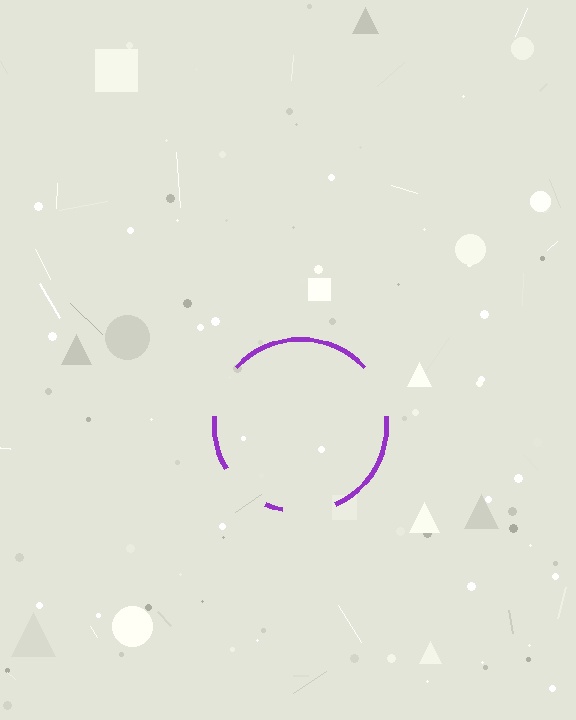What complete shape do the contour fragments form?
The contour fragments form a circle.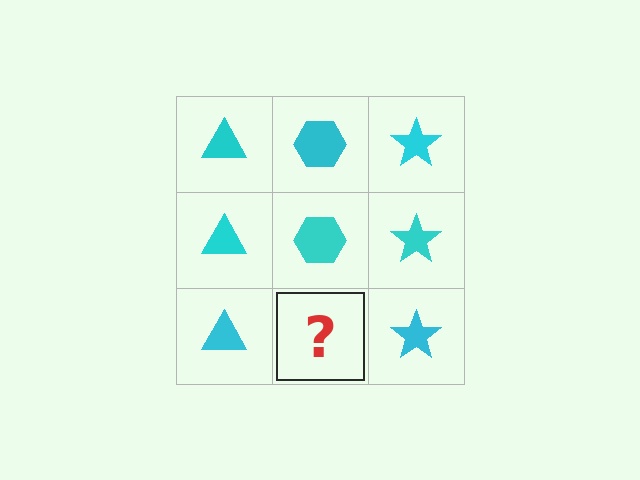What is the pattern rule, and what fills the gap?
The rule is that each column has a consistent shape. The gap should be filled with a cyan hexagon.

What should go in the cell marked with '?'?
The missing cell should contain a cyan hexagon.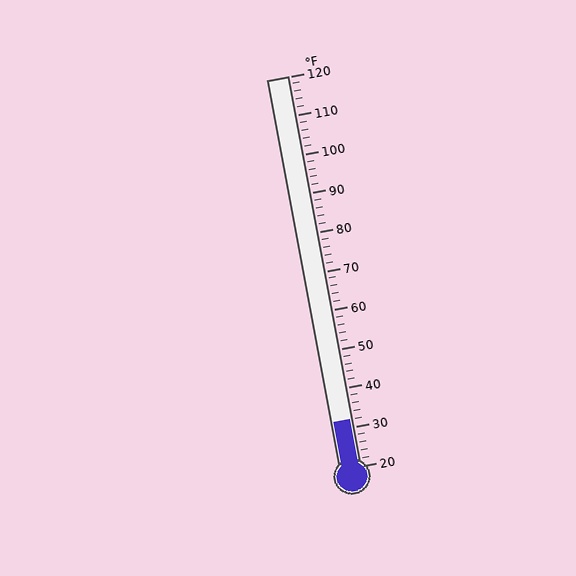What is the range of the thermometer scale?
The thermometer scale ranges from 20°F to 120°F.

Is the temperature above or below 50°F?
The temperature is below 50°F.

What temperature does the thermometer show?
The thermometer shows approximately 32°F.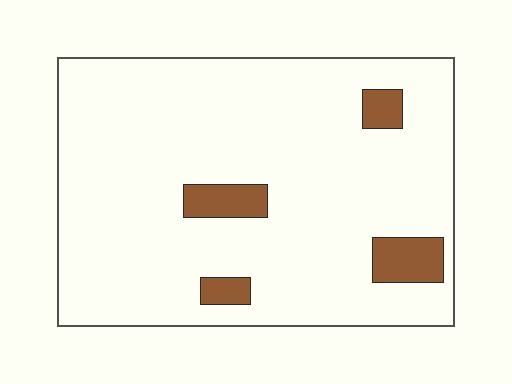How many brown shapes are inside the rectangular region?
4.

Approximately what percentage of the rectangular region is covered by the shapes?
Approximately 10%.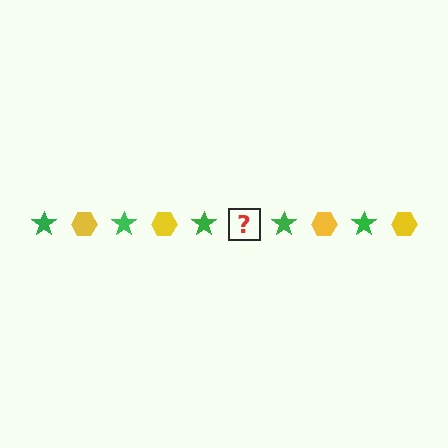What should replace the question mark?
The question mark should be replaced with a yellow hexagon.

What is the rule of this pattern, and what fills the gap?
The rule is that the pattern alternates between green star and yellow hexagon. The gap should be filled with a yellow hexagon.